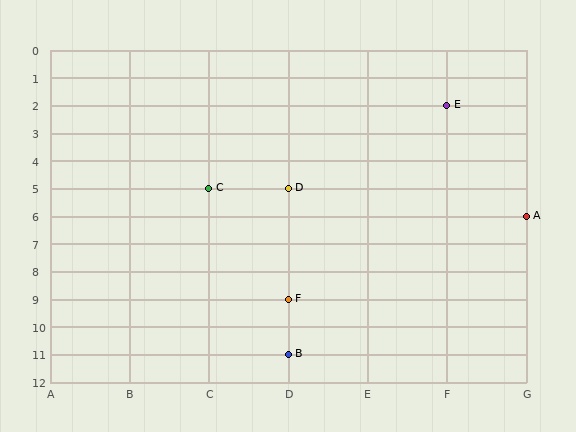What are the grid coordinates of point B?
Point B is at grid coordinates (D, 11).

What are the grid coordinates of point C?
Point C is at grid coordinates (C, 5).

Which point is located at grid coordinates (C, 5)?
Point C is at (C, 5).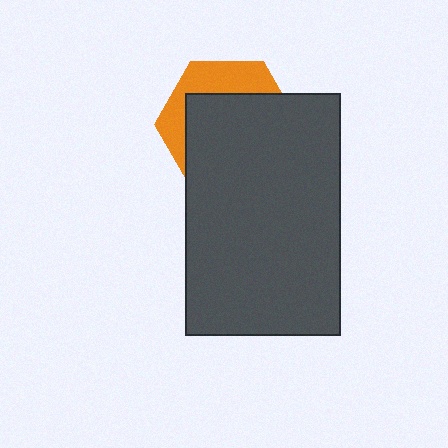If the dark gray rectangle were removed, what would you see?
You would see the complete orange hexagon.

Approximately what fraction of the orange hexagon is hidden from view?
Roughly 67% of the orange hexagon is hidden behind the dark gray rectangle.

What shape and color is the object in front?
The object in front is a dark gray rectangle.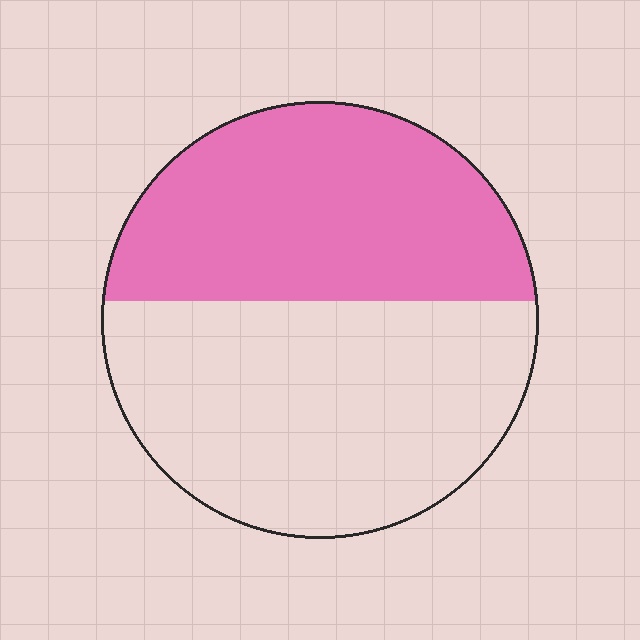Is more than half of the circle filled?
No.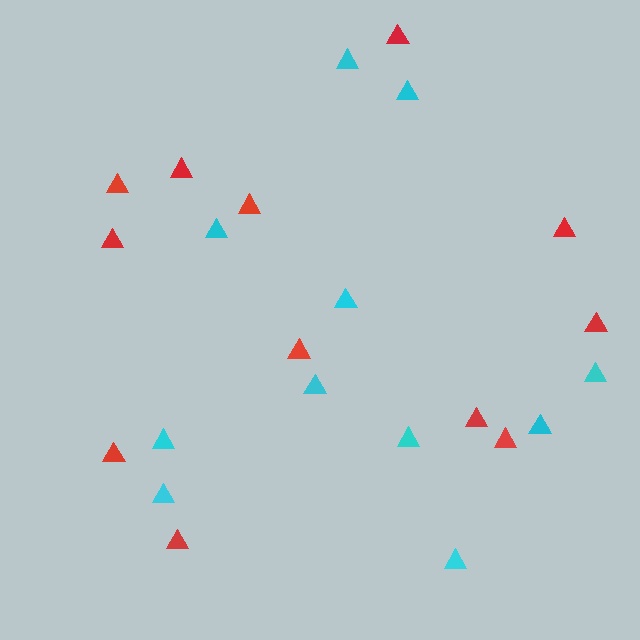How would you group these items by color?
There are 2 groups: one group of cyan triangles (11) and one group of red triangles (12).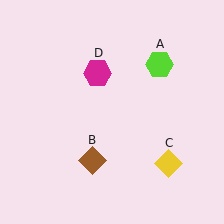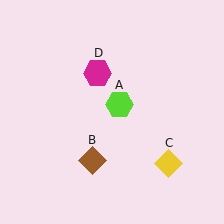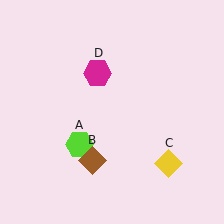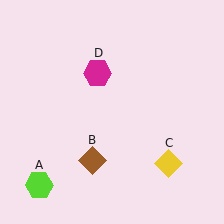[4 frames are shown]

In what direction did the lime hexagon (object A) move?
The lime hexagon (object A) moved down and to the left.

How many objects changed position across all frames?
1 object changed position: lime hexagon (object A).